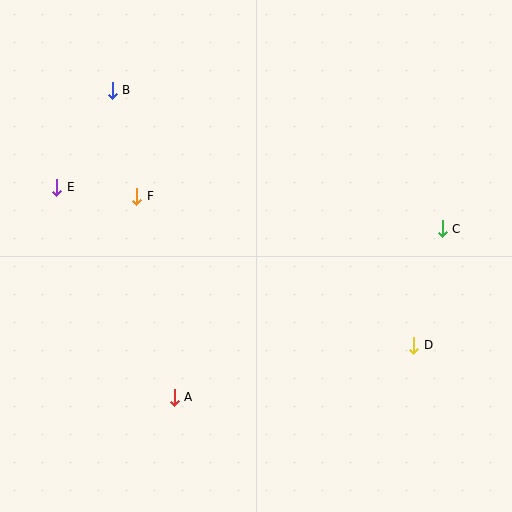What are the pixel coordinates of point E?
Point E is at (57, 187).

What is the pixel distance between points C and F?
The distance between C and F is 307 pixels.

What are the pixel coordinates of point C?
Point C is at (442, 229).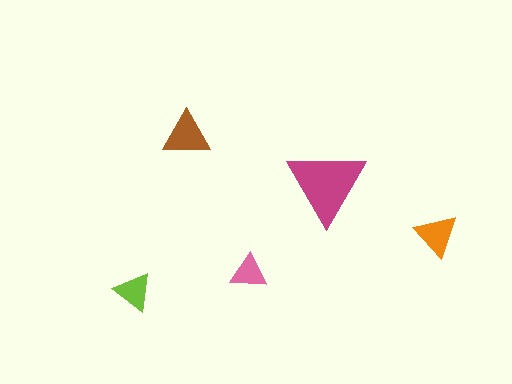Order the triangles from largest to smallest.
the magenta one, the brown one, the orange one, the lime one, the pink one.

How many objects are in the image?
There are 5 objects in the image.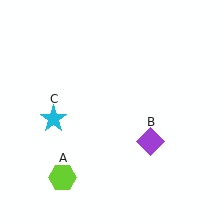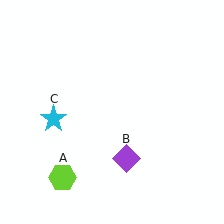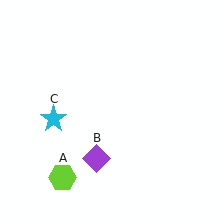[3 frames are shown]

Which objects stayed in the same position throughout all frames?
Lime hexagon (object A) and cyan star (object C) remained stationary.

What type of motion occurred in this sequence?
The purple diamond (object B) rotated clockwise around the center of the scene.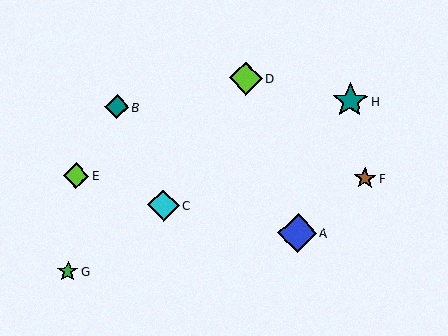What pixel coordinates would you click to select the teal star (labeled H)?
Click at (350, 101) to select the teal star H.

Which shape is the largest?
The blue diamond (labeled A) is the largest.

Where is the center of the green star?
The center of the green star is at (68, 272).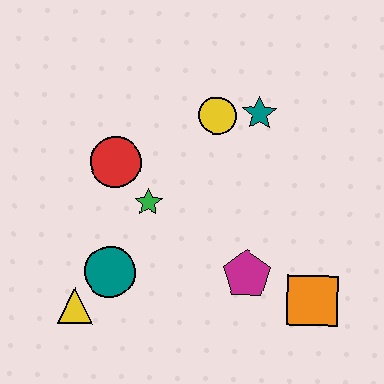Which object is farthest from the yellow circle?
The yellow triangle is farthest from the yellow circle.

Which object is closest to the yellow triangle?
The teal circle is closest to the yellow triangle.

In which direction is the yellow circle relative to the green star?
The yellow circle is above the green star.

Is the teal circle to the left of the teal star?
Yes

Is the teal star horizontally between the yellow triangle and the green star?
No